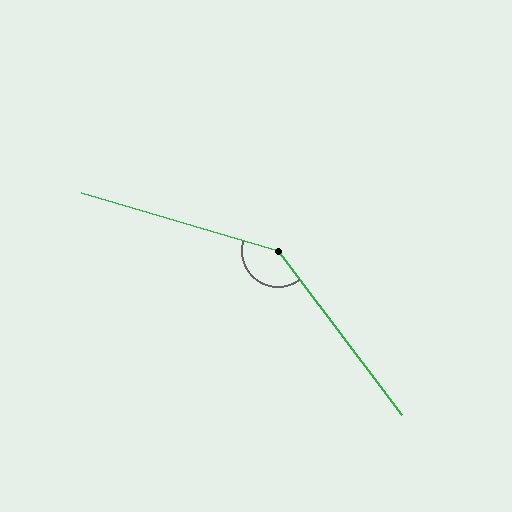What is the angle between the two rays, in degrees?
Approximately 143 degrees.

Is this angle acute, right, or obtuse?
It is obtuse.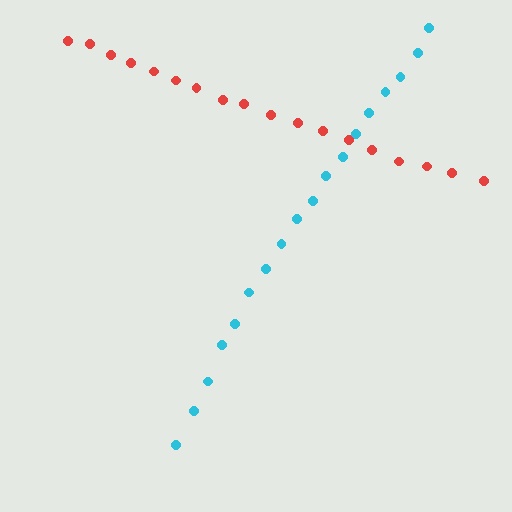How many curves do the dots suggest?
There are 2 distinct paths.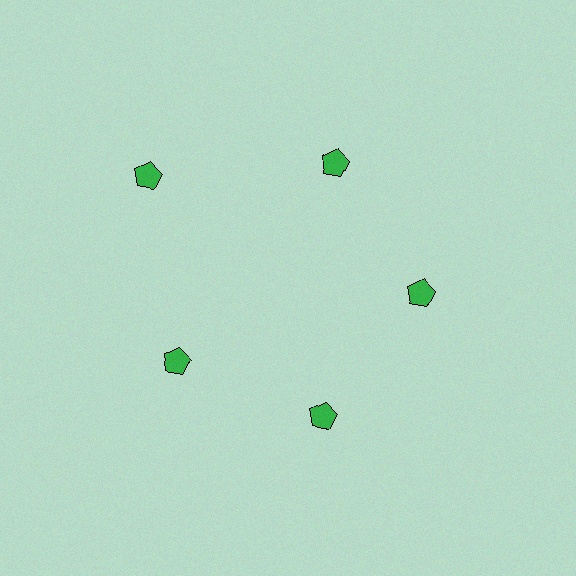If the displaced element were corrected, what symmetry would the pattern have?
It would have 5-fold rotational symmetry — the pattern would map onto itself every 72 degrees.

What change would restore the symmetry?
The symmetry would be restored by moving it inward, back onto the ring so that all 5 pentagons sit at equal angles and equal distance from the center.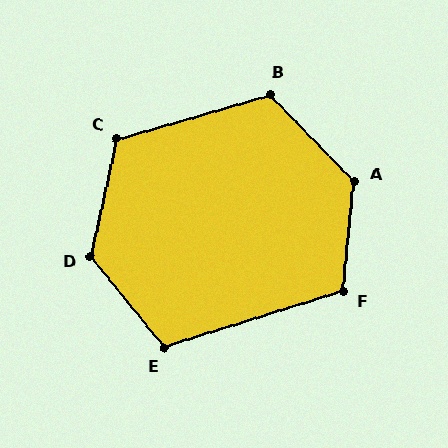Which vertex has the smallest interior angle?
E, at approximately 112 degrees.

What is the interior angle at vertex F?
Approximately 113 degrees (obtuse).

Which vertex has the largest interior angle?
A, at approximately 130 degrees.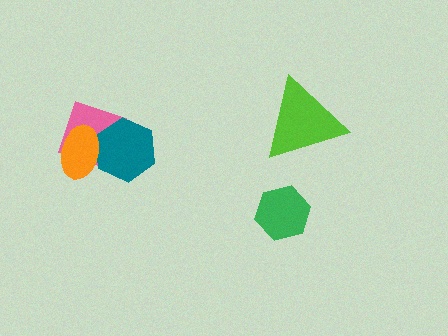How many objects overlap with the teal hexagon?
2 objects overlap with the teal hexagon.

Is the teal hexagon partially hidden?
Yes, it is partially covered by another shape.